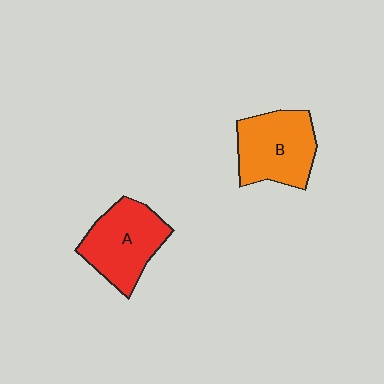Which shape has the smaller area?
Shape A (red).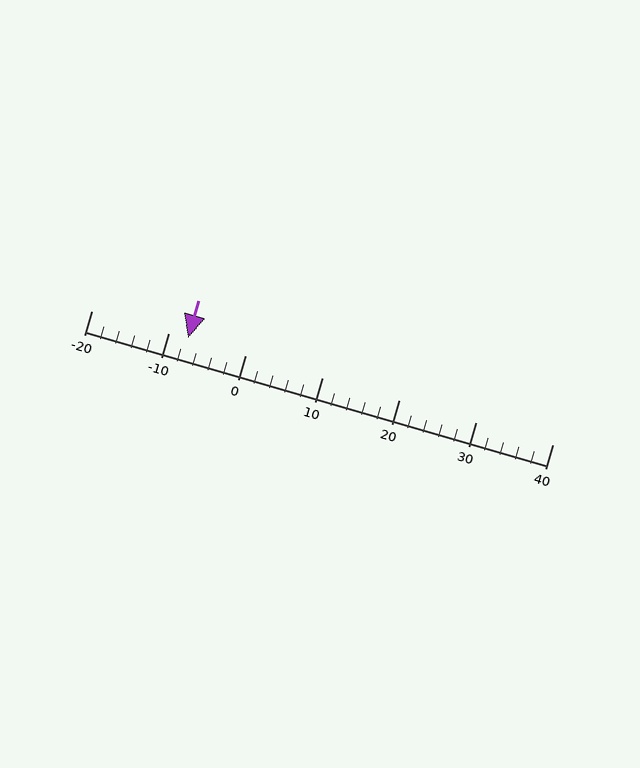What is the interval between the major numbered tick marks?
The major tick marks are spaced 10 units apart.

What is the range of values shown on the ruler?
The ruler shows values from -20 to 40.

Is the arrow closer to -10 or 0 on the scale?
The arrow is closer to -10.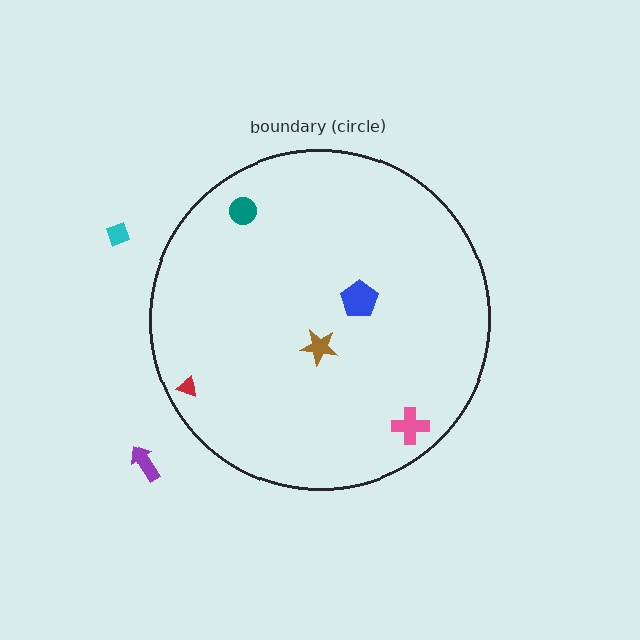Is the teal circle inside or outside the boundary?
Inside.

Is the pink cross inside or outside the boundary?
Inside.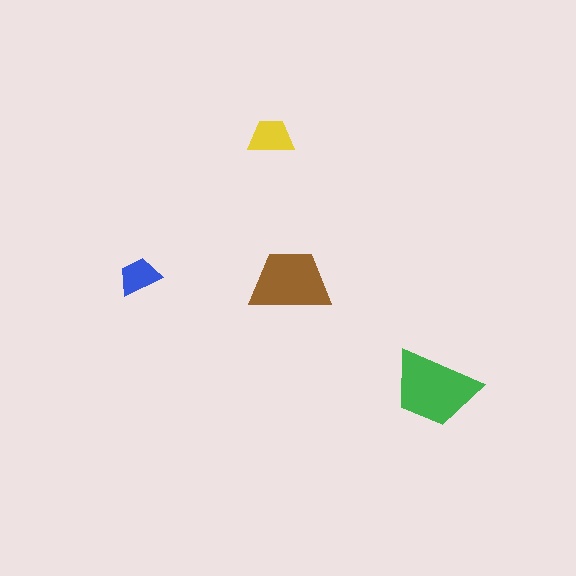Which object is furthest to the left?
The blue trapezoid is leftmost.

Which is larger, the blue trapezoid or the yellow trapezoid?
The yellow one.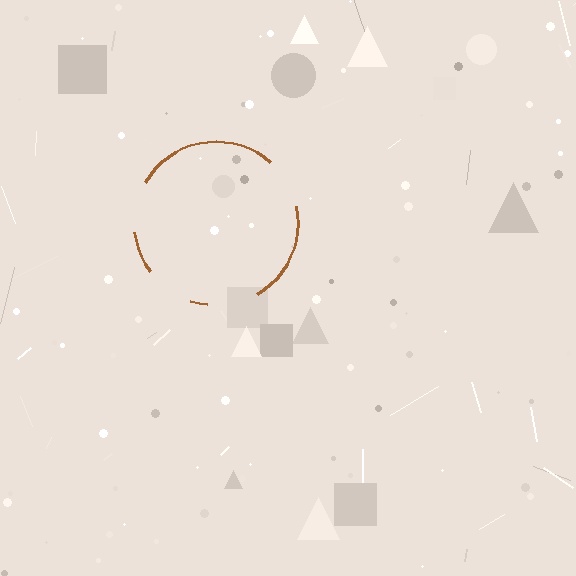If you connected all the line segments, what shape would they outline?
They would outline a circle.